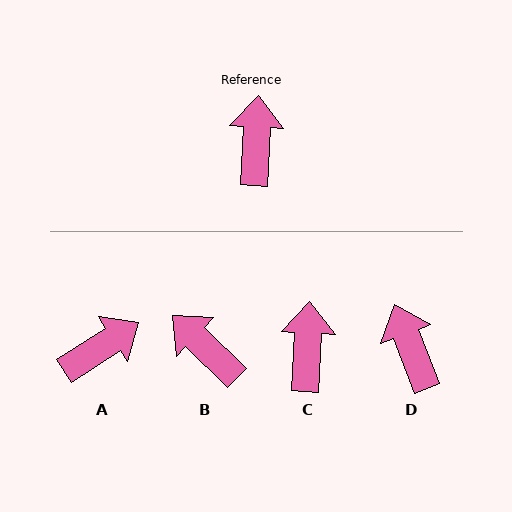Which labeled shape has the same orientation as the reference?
C.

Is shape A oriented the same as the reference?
No, it is off by about 54 degrees.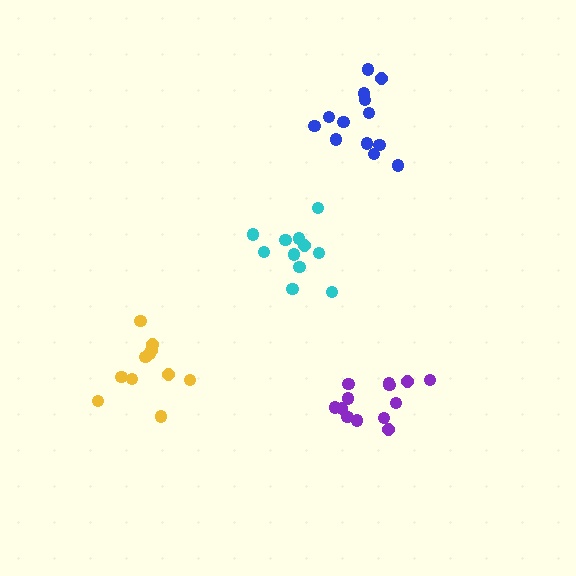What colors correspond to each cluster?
The clusters are colored: purple, yellow, cyan, blue.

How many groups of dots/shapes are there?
There are 4 groups.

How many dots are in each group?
Group 1: 13 dots, Group 2: 11 dots, Group 3: 11 dots, Group 4: 13 dots (48 total).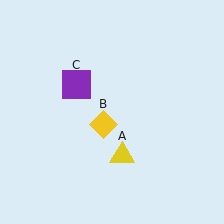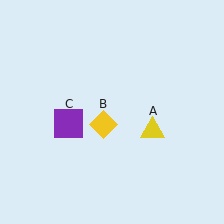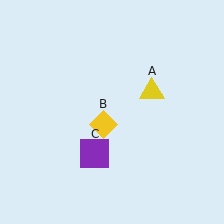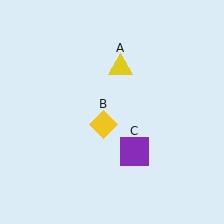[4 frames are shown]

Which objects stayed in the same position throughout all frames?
Yellow diamond (object B) remained stationary.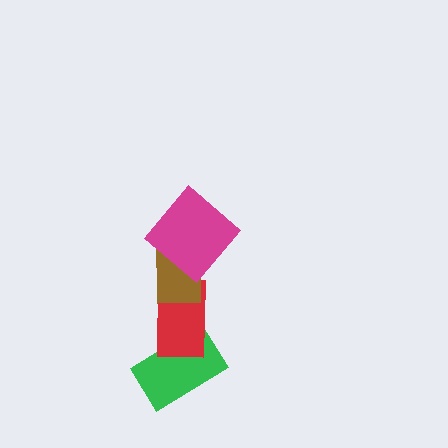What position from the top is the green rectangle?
The green rectangle is 4th from the top.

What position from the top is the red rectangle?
The red rectangle is 3rd from the top.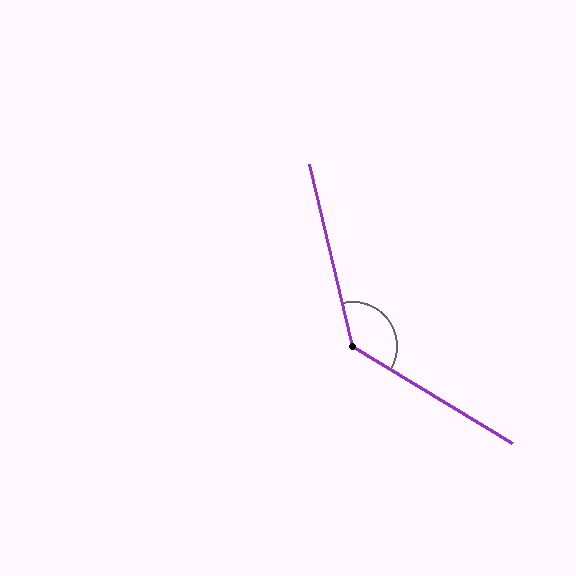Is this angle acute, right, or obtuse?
It is obtuse.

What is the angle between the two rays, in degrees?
Approximately 135 degrees.